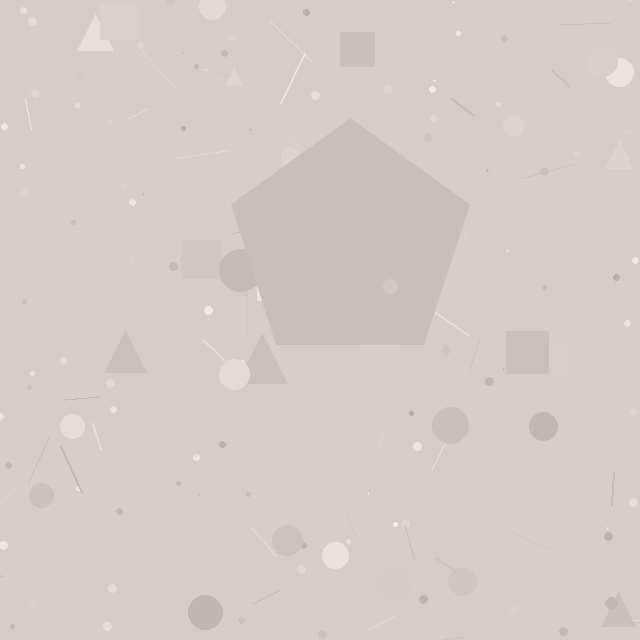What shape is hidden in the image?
A pentagon is hidden in the image.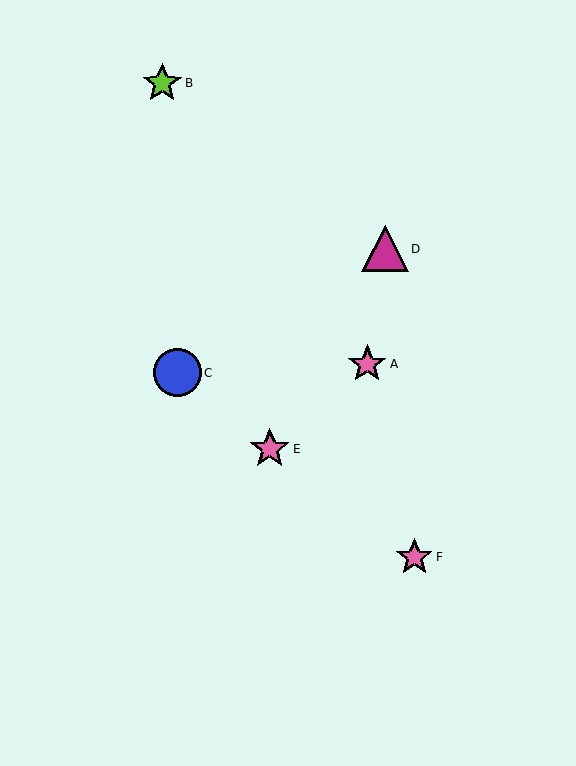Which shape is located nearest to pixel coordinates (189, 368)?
The blue circle (labeled C) at (177, 373) is nearest to that location.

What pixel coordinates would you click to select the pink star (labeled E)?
Click at (270, 449) to select the pink star E.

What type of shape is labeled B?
Shape B is a lime star.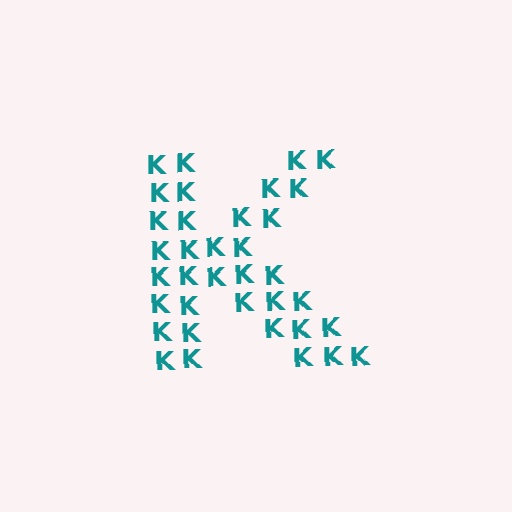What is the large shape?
The large shape is the letter K.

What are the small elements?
The small elements are letter K's.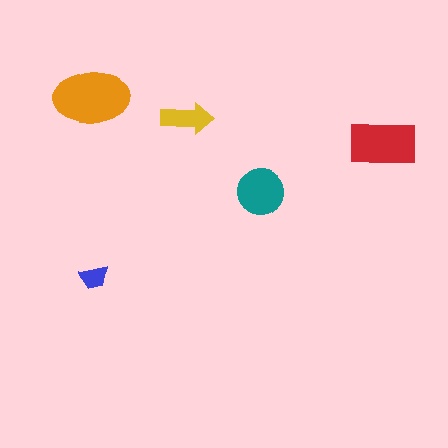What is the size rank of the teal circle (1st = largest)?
3rd.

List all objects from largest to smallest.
The orange ellipse, the red rectangle, the teal circle, the yellow arrow, the blue trapezoid.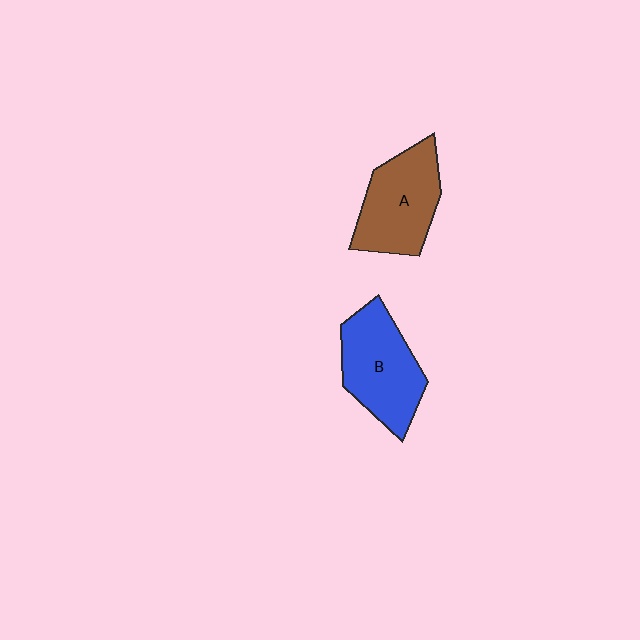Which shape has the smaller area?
Shape A (brown).